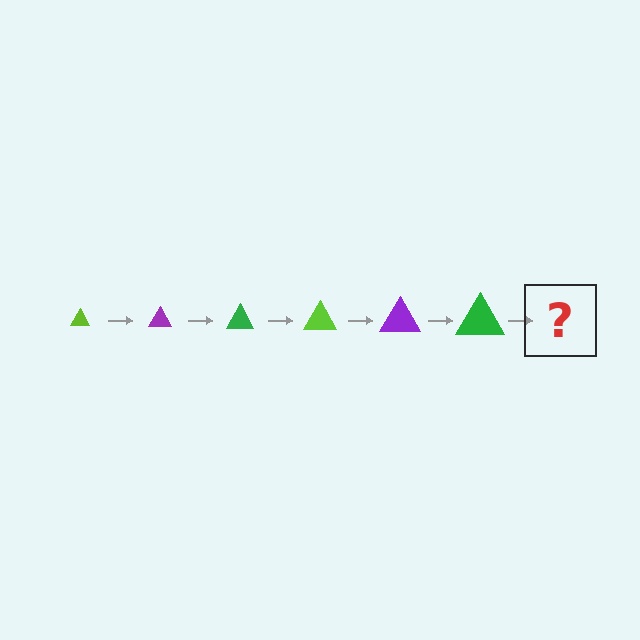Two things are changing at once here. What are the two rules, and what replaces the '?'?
The two rules are that the triangle grows larger each step and the color cycles through lime, purple, and green. The '?' should be a lime triangle, larger than the previous one.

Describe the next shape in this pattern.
It should be a lime triangle, larger than the previous one.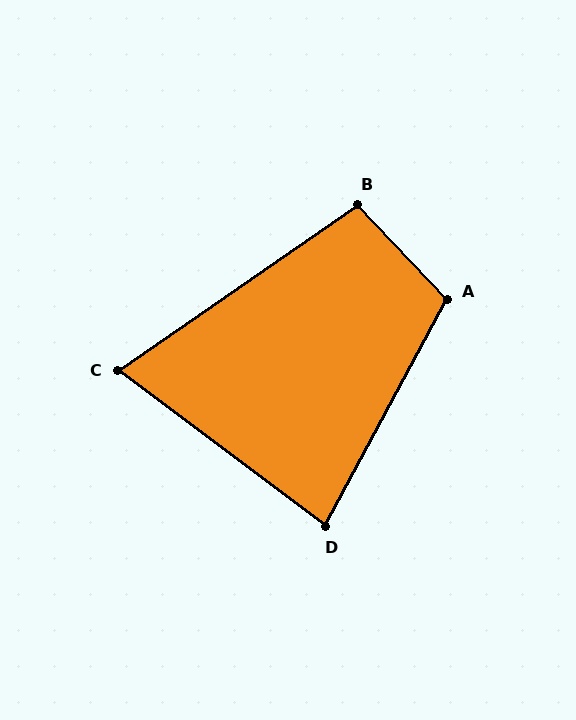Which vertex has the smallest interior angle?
C, at approximately 72 degrees.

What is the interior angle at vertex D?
Approximately 81 degrees (acute).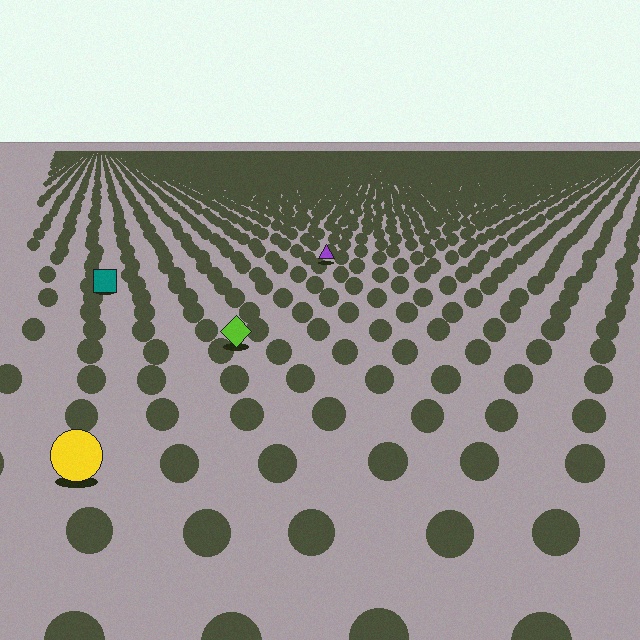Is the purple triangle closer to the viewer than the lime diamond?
No. The lime diamond is closer — you can tell from the texture gradient: the ground texture is coarser near it.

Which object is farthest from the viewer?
The purple triangle is farthest from the viewer. It appears smaller and the ground texture around it is denser.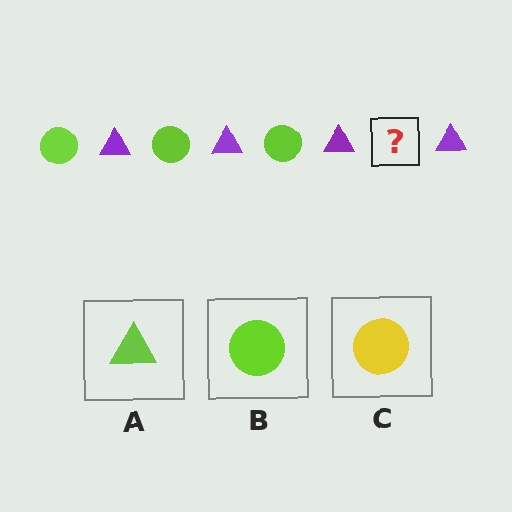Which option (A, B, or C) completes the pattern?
B.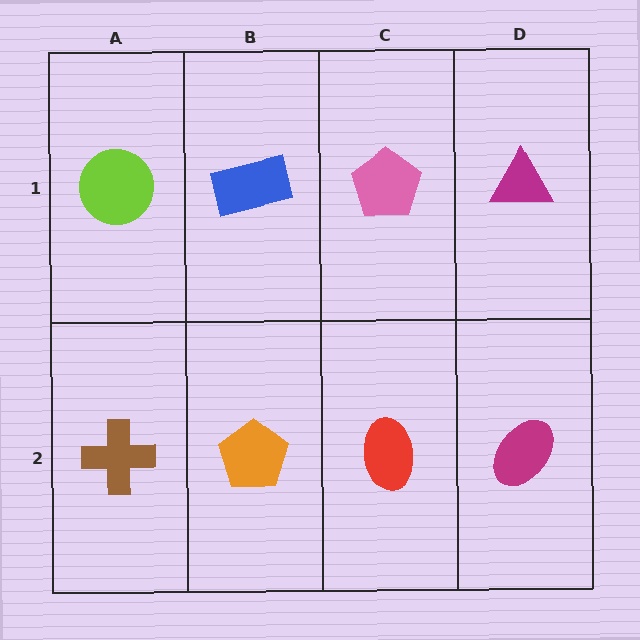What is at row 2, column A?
A brown cross.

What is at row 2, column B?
An orange pentagon.